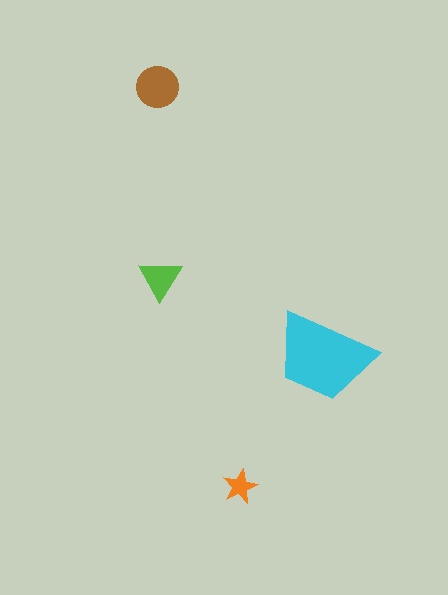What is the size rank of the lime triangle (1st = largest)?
3rd.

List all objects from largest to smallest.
The cyan trapezoid, the brown circle, the lime triangle, the orange star.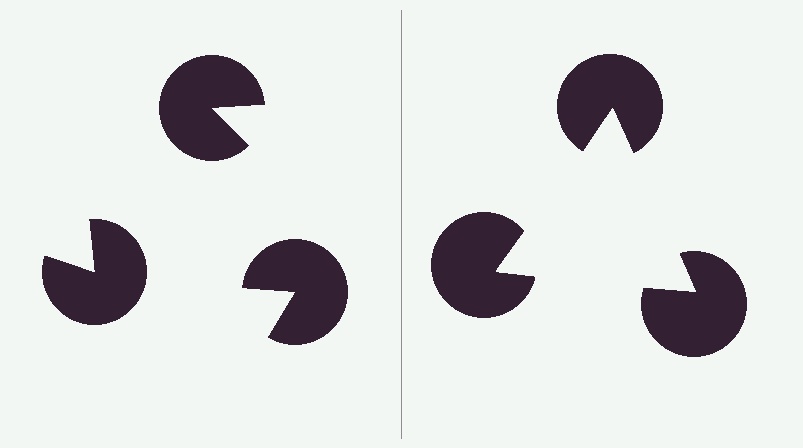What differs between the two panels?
The pac-man discs are positioned identically on both sides; only the wedge orientations differ. On the right they align to a triangle; on the left they are misaligned.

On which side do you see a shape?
An illusory triangle appears on the right side. On the left side the wedge cuts are rotated, so no coherent shape forms.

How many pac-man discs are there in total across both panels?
6 — 3 on each side.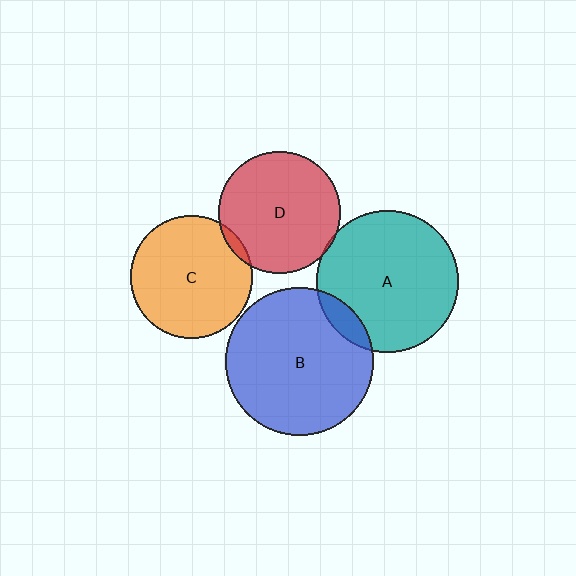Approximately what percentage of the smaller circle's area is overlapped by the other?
Approximately 10%.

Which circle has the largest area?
Circle B (blue).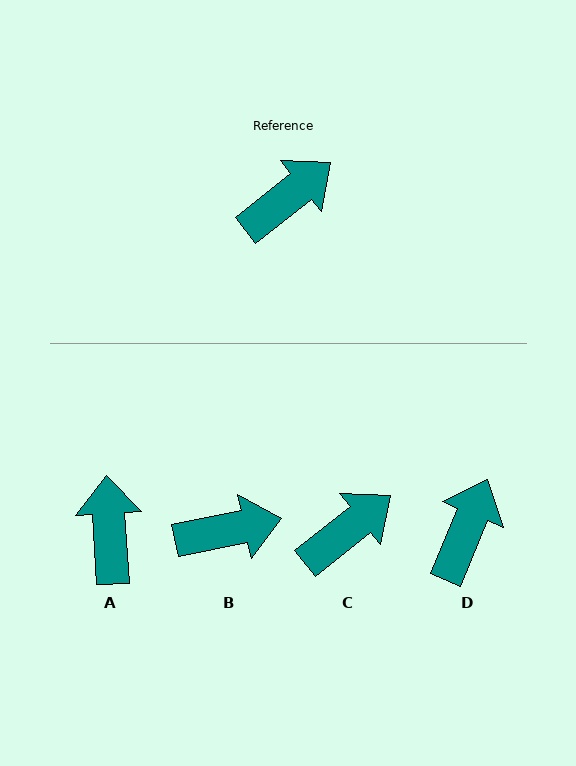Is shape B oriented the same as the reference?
No, it is off by about 27 degrees.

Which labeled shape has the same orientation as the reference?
C.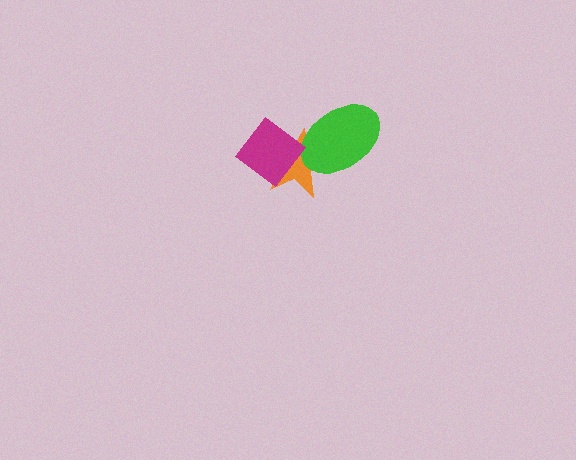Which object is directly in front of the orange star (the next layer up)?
The green ellipse is directly in front of the orange star.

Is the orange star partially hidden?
Yes, it is partially covered by another shape.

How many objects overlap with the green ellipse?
1 object overlaps with the green ellipse.